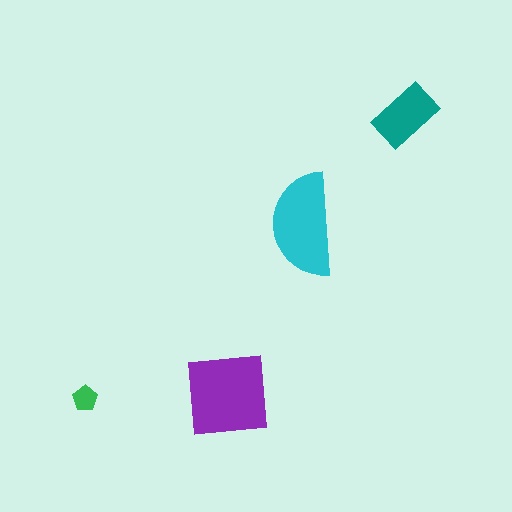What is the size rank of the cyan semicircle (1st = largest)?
2nd.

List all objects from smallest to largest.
The green pentagon, the teal rectangle, the cyan semicircle, the purple square.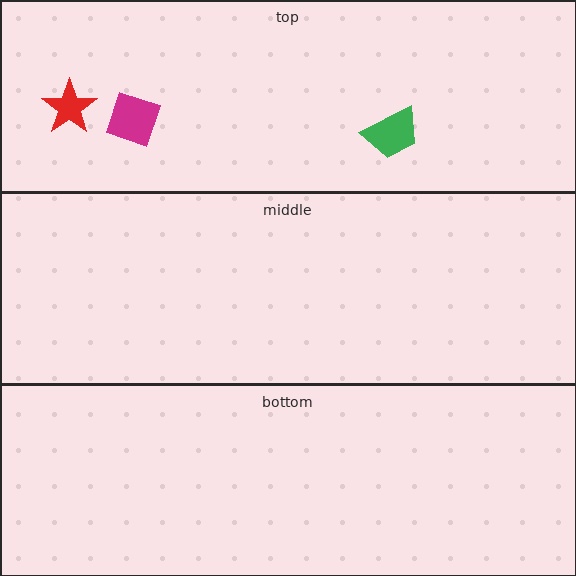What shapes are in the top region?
The magenta square, the green trapezoid, the red star.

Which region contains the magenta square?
The top region.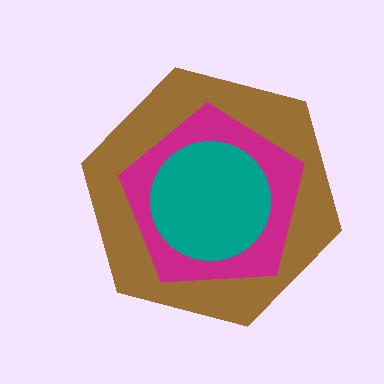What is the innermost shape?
The teal circle.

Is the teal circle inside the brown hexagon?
Yes.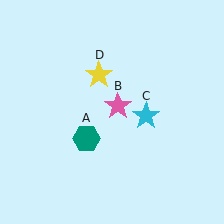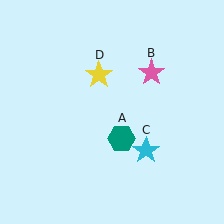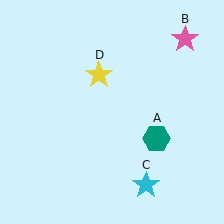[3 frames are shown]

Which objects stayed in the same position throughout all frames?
Yellow star (object D) remained stationary.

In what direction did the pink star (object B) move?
The pink star (object B) moved up and to the right.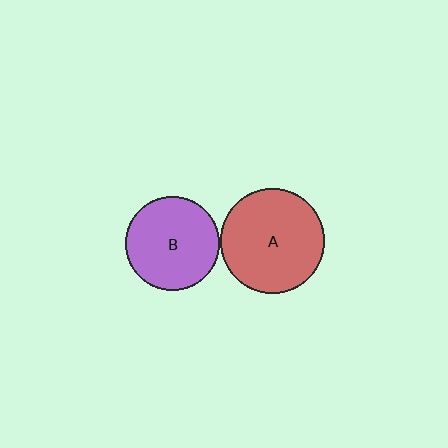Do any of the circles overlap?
No, none of the circles overlap.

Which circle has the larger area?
Circle A (red).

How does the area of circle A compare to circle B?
Approximately 1.2 times.